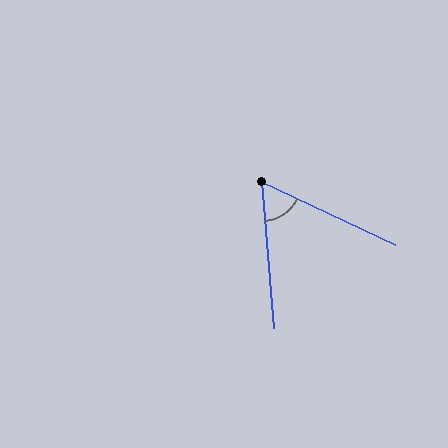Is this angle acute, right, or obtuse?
It is acute.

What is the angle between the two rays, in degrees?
Approximately 60 degrees.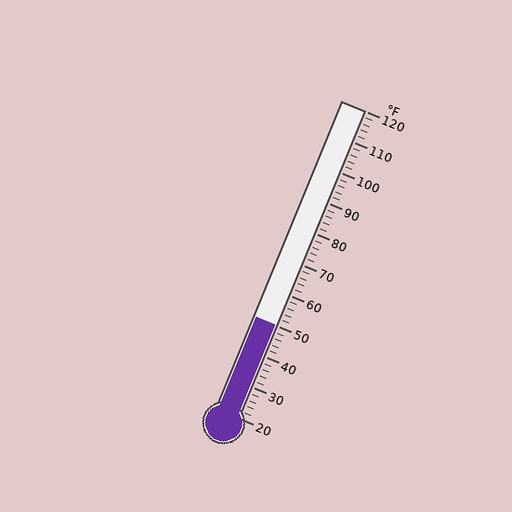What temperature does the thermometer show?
The thermometer shows approximately 50°F.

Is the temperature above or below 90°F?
The temperature is below 90°F.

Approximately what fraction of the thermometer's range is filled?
The thermometer is filled to approximately 30% of its range.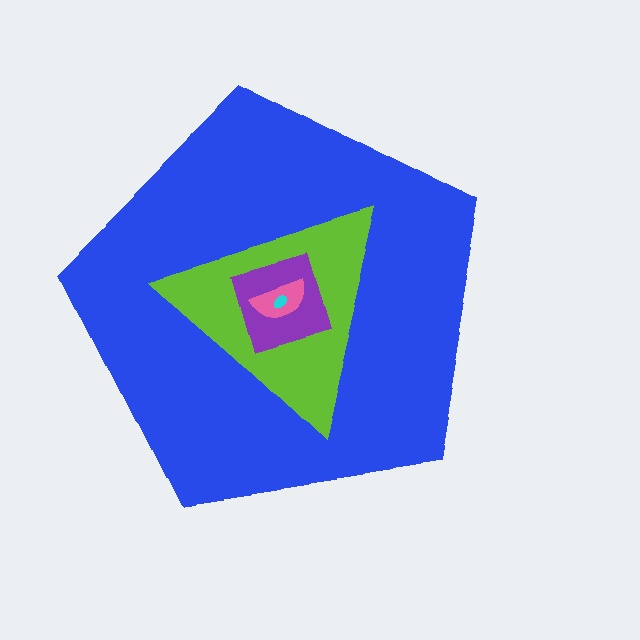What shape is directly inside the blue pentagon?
The lime triangle.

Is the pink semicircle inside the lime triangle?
Yes.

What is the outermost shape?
The blue pentagon.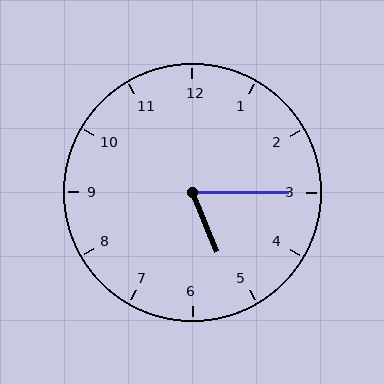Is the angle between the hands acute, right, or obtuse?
It is acute.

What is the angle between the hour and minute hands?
Approximately 68 degrees.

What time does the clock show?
5:15.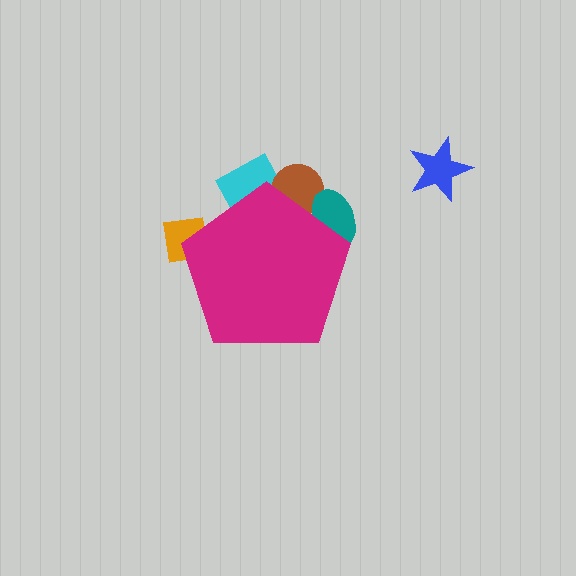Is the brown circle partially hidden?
Yes, the brown circle is partially hidden behind the magenta pentagon.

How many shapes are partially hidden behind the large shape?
4 shapes are partially hidden.